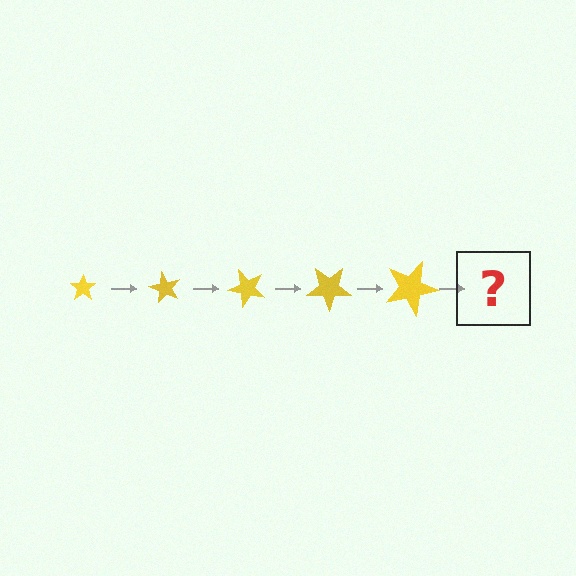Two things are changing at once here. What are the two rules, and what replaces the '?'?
The two rules are that the star grows larger each step and it rotates 60 degrees each step. The '?' should be a star, larger than the previous one and rotated 300 degrees from the start.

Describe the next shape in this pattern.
It should be a star, larger than the previous one and rotated 300 degrees from the start.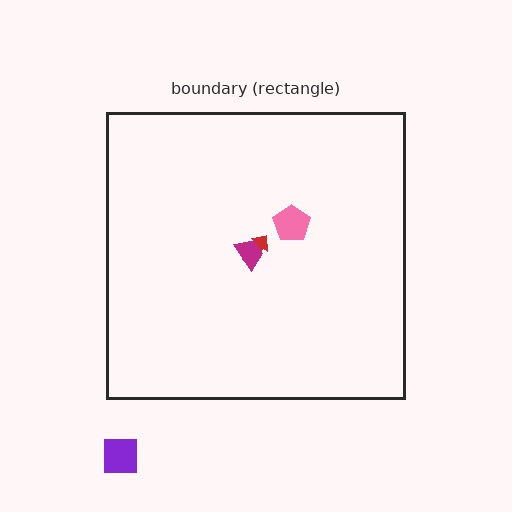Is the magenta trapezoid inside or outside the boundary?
Inside.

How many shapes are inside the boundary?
3 inside, 1 outside.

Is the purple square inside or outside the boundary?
Outside.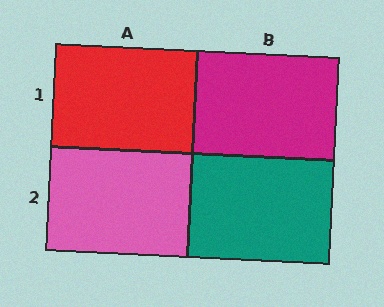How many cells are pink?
1 cell is pink.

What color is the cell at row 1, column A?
Red.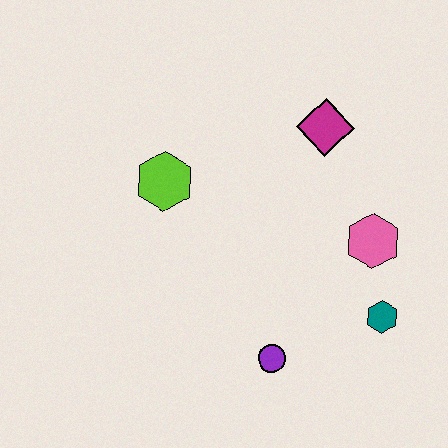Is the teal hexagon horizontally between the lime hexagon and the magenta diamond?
No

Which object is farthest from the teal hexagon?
The lime hexagon is farthest from the teal hexagon.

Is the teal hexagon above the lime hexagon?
No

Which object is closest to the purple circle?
The teal hexagon is closest to the purple circle.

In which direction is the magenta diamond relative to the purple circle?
The magenta diamond is above the purple circle.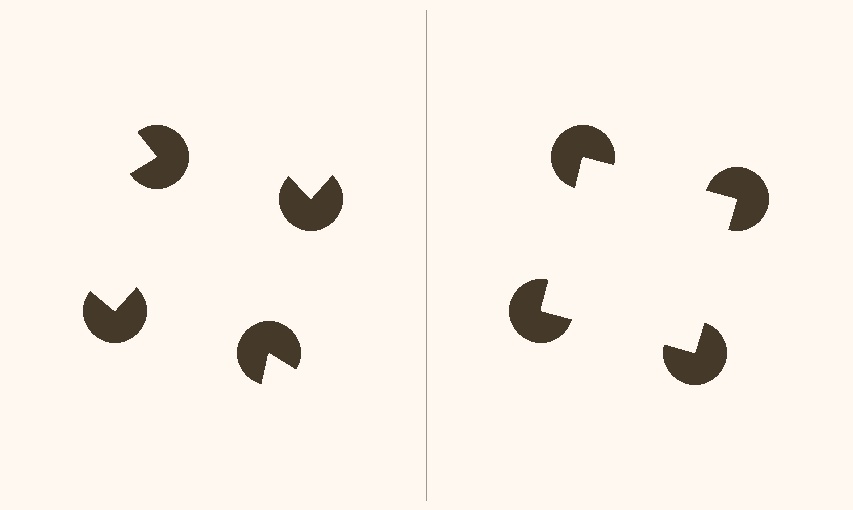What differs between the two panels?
The pac-man discs are positioned identically on both sides; only the wedge orientations differ. On the right they align to a square; on the left they are misaligned.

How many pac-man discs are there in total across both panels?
8 — 4 on each side.